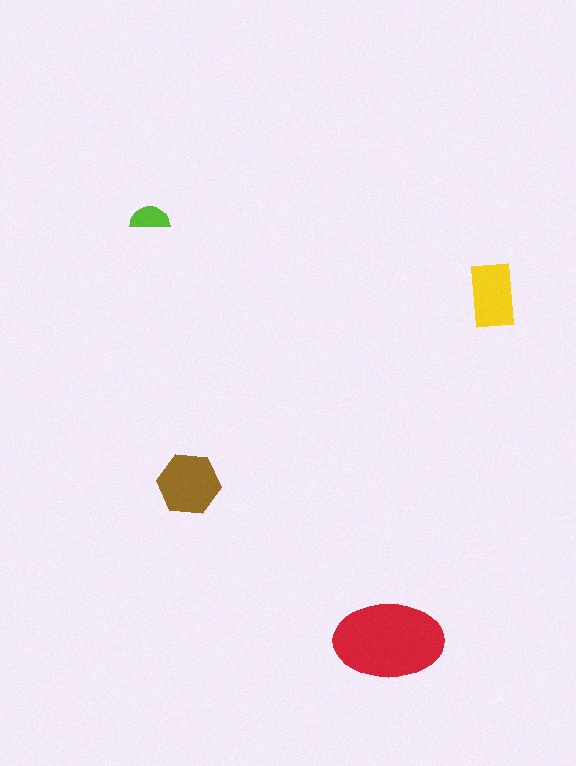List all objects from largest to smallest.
The red ellipse, the brown hexagon, the yellow rectangle, the lime semicircle.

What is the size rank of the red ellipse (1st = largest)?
1st.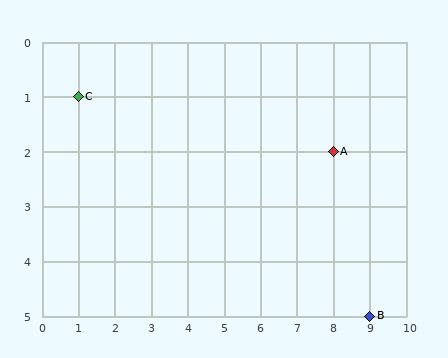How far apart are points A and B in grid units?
Points A and B are 1 column and 3 rows apart (about 3.2 grid units diagonally).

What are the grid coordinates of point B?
Point B is at grid coordinates (9, 5).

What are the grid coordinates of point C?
Point C is at grid coordinates (1, 1).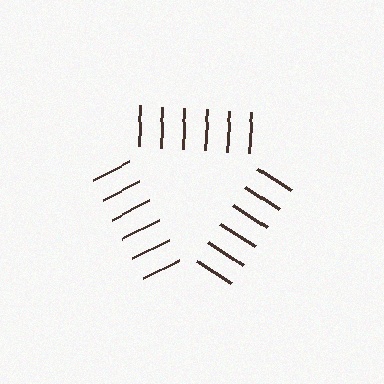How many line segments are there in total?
18 — 6 along each of the 3 edges.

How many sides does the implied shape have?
3 sides — the line-ends trace a triangle.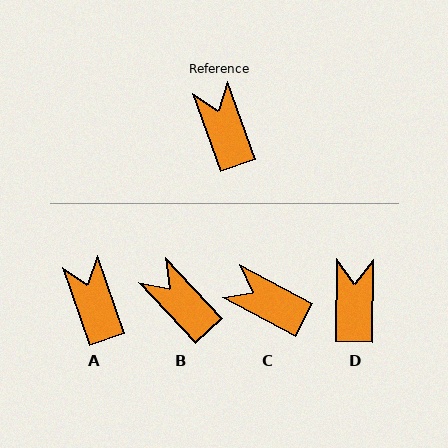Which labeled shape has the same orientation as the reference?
A.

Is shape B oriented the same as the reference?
No, it is off by about 23 degrees.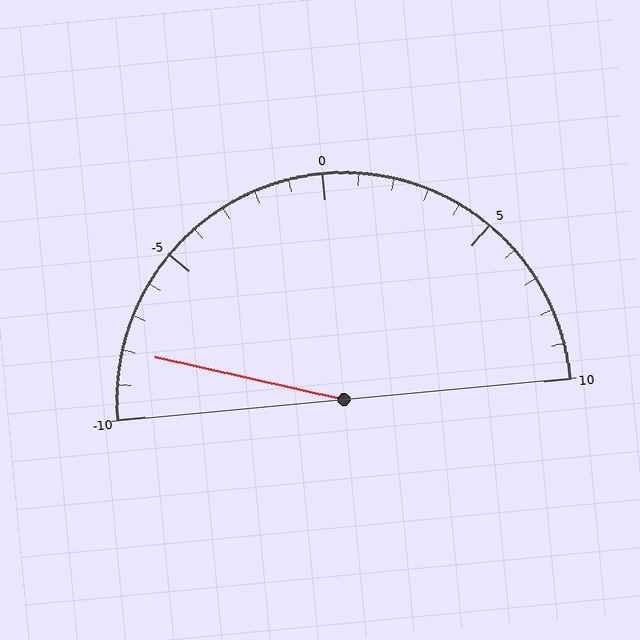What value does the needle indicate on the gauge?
The needle indicates approximately -8.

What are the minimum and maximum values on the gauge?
The gauge ranges from -10 to 10.